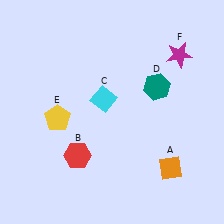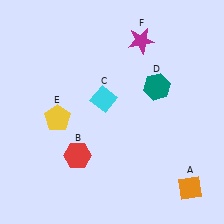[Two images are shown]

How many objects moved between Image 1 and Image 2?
2 objects moved between the two images.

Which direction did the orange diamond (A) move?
The orange diamond (A) moved down.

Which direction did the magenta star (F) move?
The magenta star (F) moved left.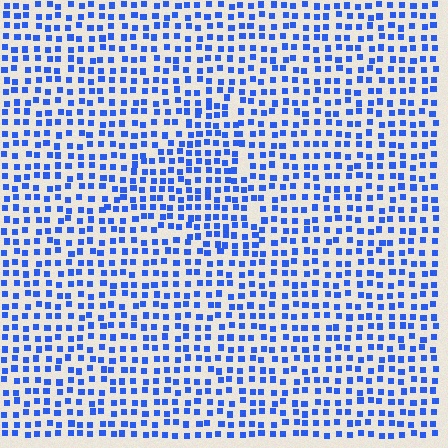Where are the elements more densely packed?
The elements are more densely packed inside the triangle boundary.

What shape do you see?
I see a triangle.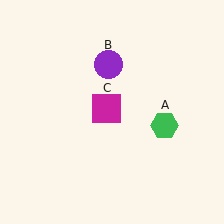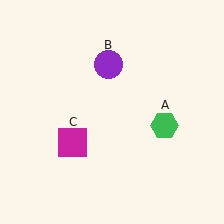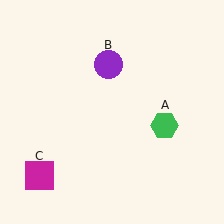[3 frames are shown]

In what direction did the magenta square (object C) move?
The magenta square (object C) moved down and to the left.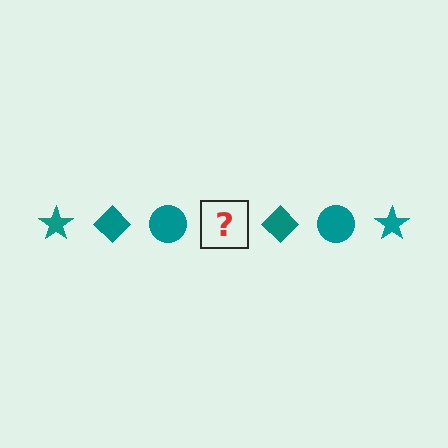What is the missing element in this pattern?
The missing element is a teal star.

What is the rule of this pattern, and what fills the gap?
The rule is that the pattern cycles through star, diamond, circle shapes in teal. The gap should be filled with a teal star.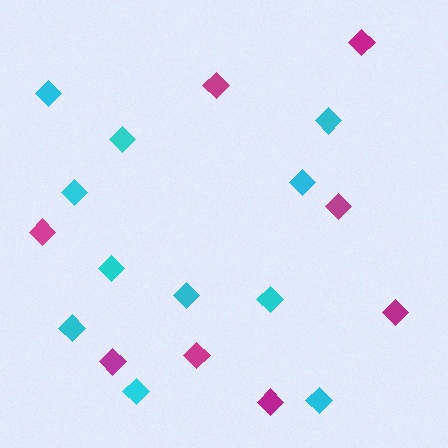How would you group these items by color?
There are 2 groups: one group of magenta diamonds (8) and one group of cyan diamonds (11).